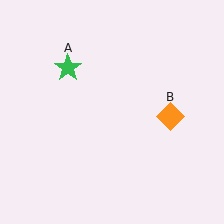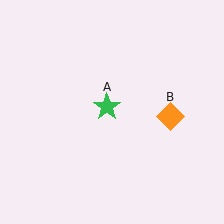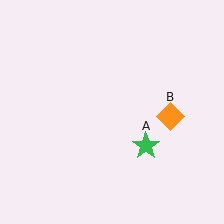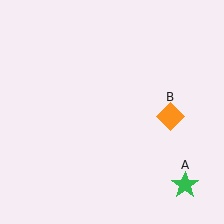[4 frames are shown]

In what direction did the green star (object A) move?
The green star (object A) moved down and to the right.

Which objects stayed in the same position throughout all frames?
Orange diamond (object B) remained stationary.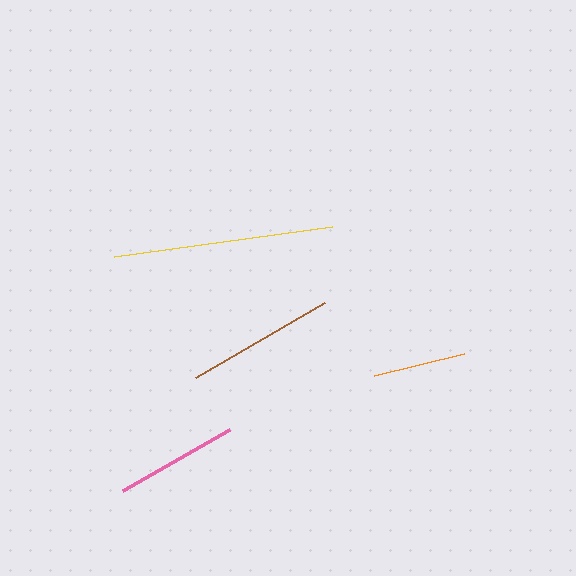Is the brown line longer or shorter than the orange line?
The brown line is longer than the orange line.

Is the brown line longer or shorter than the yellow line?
The yellow line is longer than the brown line.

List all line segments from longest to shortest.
From longest to shortest: yellow, brown, pink, orange.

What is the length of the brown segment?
The brown segment is approximately 150 pixels long.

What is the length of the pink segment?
The pink segment is approximately 123 pixels long.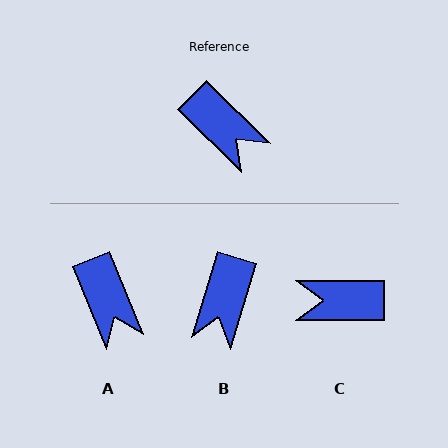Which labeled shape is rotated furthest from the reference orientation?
C, about 136 degrees away.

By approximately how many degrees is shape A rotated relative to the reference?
Approximately 23 degrees clockwise.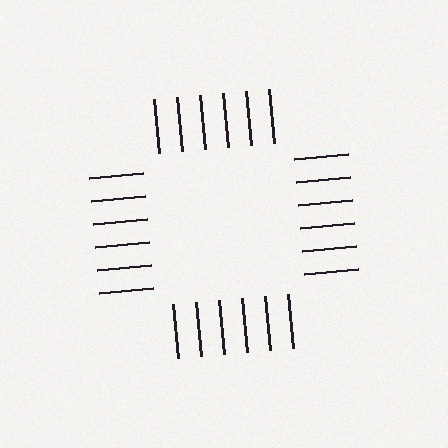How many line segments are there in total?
24 — 6 along each of the 4 edges.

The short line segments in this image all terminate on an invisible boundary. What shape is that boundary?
An illusory square — the line segments terminate on its edges but no continuous stroke is drawn.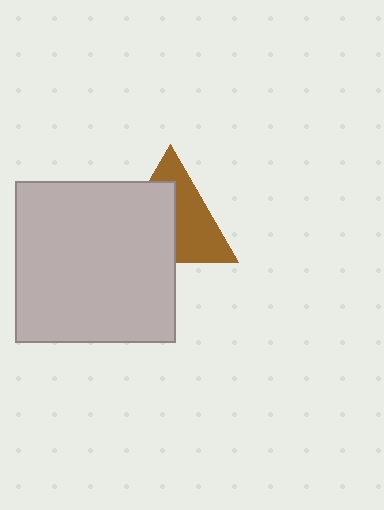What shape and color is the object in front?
The object in front is a light gray square.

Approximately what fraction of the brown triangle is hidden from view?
Roughly 50% of the brown triangle is hidden behind the light gray square.